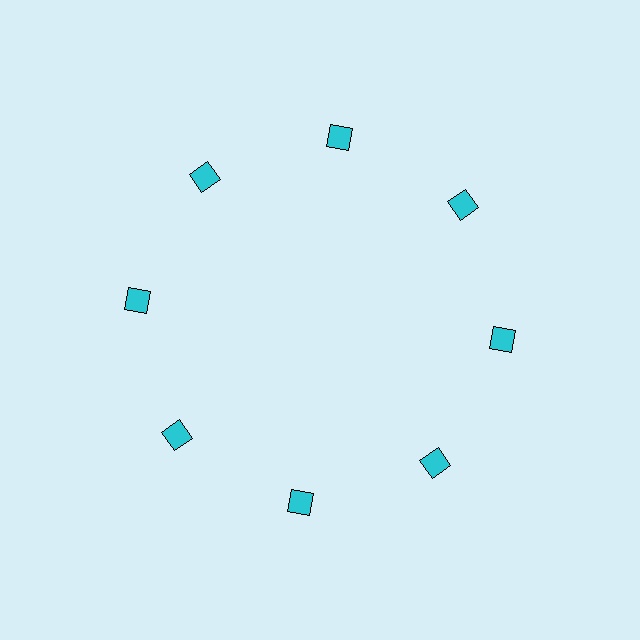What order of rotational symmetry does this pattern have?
This pattern has 8-fold rotational symmetry.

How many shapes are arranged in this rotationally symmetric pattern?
There are 8 shapes, arranged in 8 groups of 1.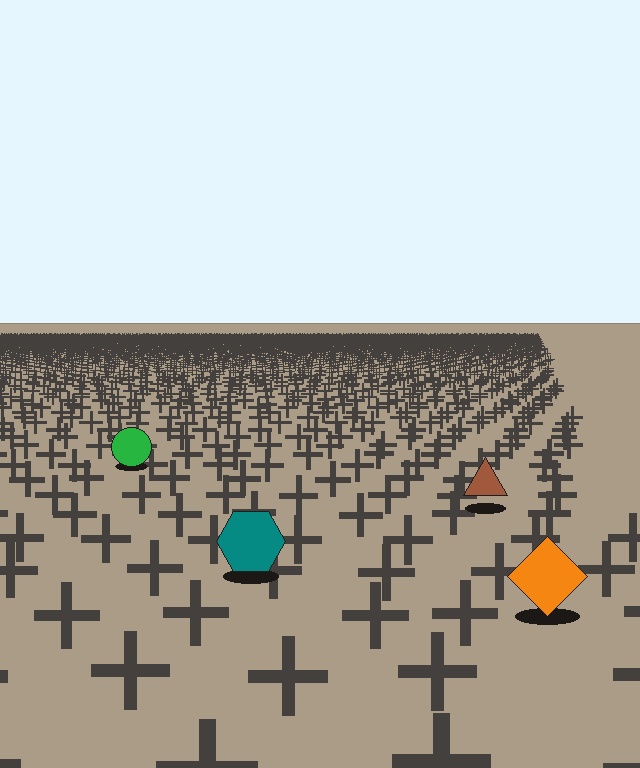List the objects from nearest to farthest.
From nearest to farthest: the orange diamond, the teal hexagon, the brown triangle, the green circle.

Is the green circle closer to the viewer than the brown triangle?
No. The brown triangle is closer — you can tell from the texture gradient: the ground texture is coarser near it.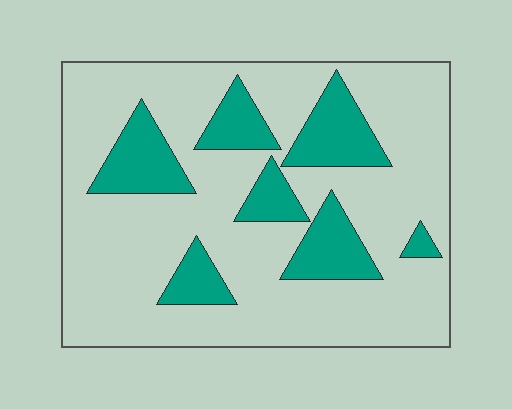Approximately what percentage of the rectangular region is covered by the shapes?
Approximately 25%.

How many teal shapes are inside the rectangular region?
7.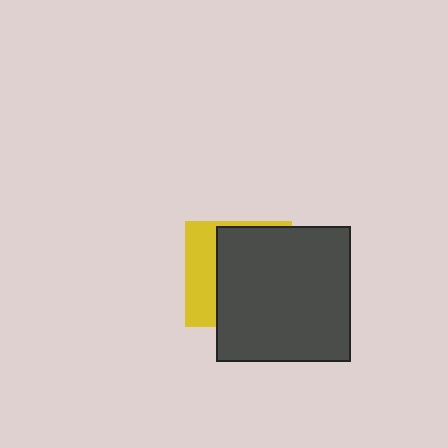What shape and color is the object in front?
The object in front is a dark gray square.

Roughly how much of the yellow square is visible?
A small part of it is visible (roughly 31%).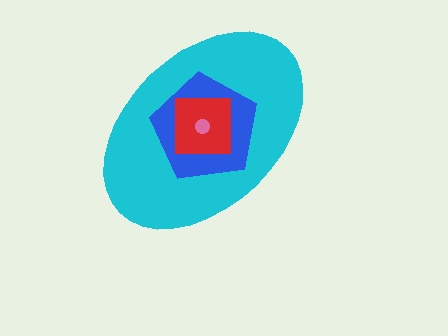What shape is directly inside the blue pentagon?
The red square.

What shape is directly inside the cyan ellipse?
The blue pentagon.